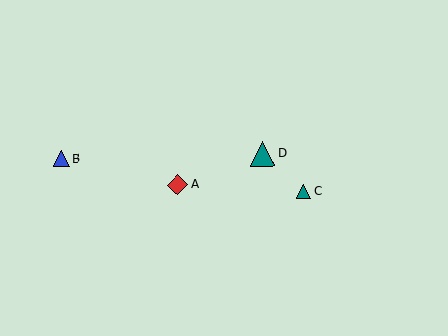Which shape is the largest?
The teal triangle (labeled D) is the largest.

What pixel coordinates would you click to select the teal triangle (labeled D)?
Click at (263, 154) to select the teal triangle D.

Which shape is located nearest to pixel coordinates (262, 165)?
The teal triangle (labeled D) at (263, 154) is nearest to that location.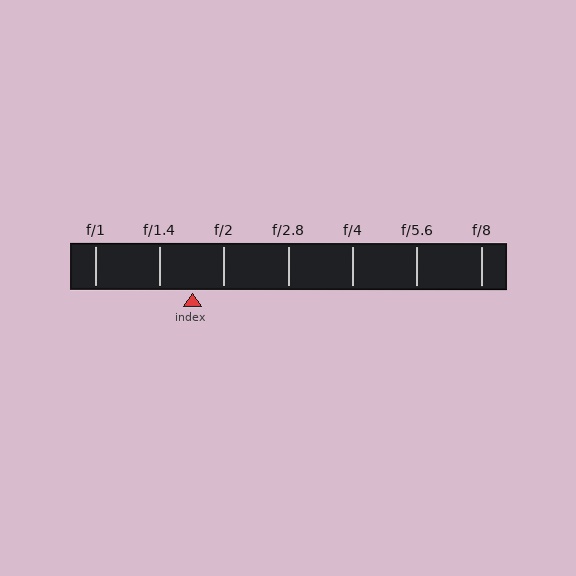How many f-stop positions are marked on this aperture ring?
There are 7 f-stop positions marked.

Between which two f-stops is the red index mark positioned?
The index mark is between f/1.4 and f/2.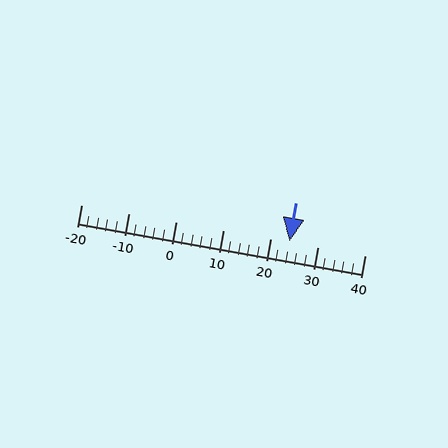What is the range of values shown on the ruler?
The ruler shows values from -20 to 40.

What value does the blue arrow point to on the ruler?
The blue arrow points to approximately 24.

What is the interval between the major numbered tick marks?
The major tick marks are spaced 10 units apart.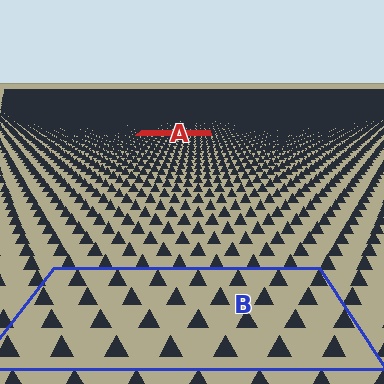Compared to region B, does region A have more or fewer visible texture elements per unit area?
Region A has more texture elements per unit area — they are packed more densely because it is farther away.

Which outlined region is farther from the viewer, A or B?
Region A is farther from the viewer — the texture elements inside it appear smaller and more densely packed.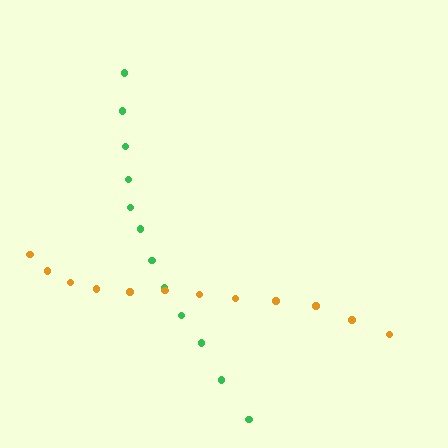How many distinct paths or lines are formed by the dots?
There are 2 distinct paths.